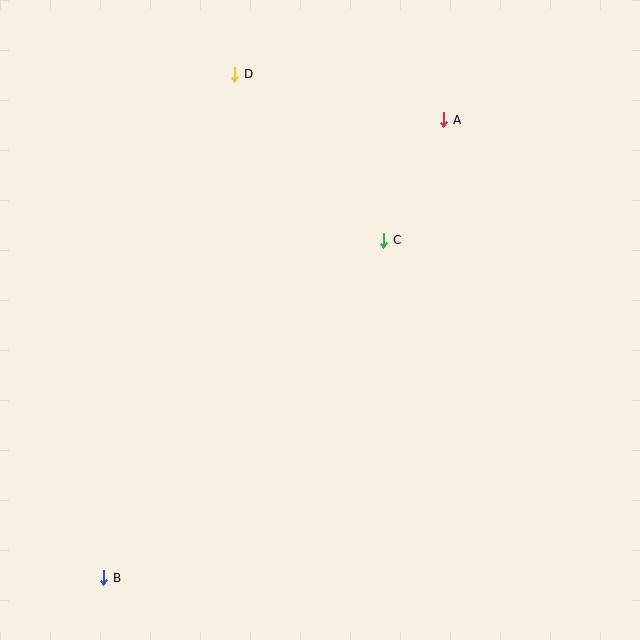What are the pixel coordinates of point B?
Point B is at (104, 578).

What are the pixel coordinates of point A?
Point A is at (444, 120).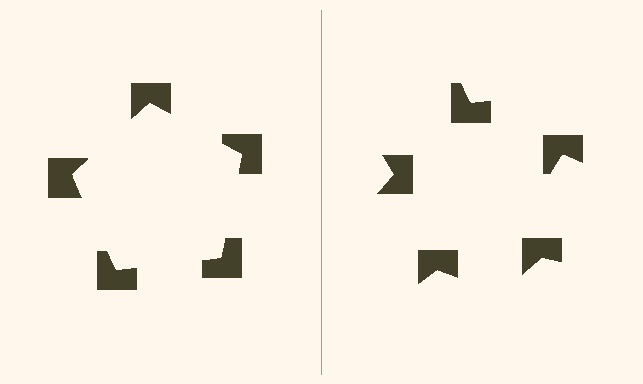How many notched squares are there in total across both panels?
10 — 5 on each side.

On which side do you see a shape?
An illusory pentagon appears on the left side. On the right side the wedge cuts are rotated, so no coherent shape forms.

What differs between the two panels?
The notched squares are positioned identically on both sides; only the wedge orientations differ. On the left they align to a pentagon; on the right they are misaligned.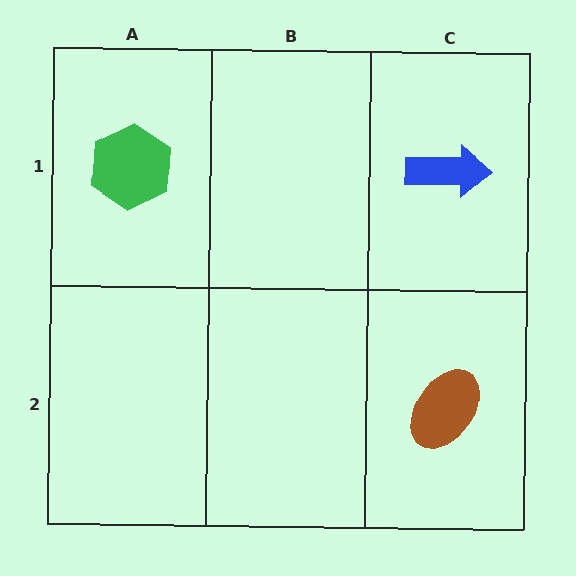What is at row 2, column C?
A brown ellipse.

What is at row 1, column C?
A blue arrow.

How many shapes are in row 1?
2 shapes.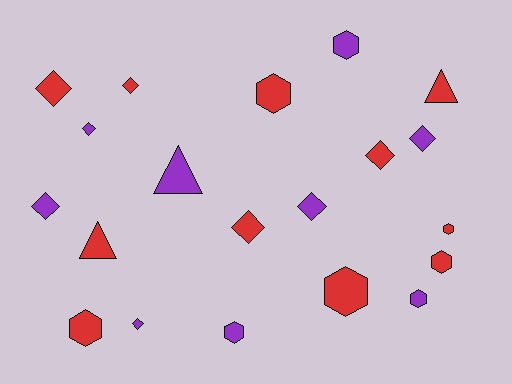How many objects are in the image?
There are 20 objects.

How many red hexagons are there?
There are 5 red hexagons.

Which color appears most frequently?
Red, with 11 objects.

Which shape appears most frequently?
Diamond, with 9 objects.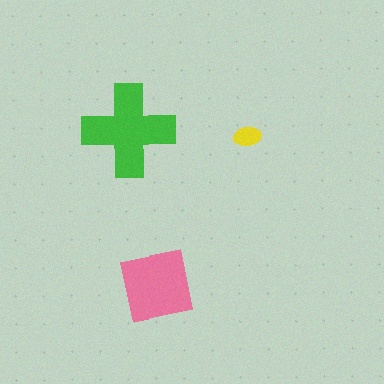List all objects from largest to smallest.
The green cross, the pink square, the yellow ellipse.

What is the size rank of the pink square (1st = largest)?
2nd.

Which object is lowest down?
The pink square is bottommost.